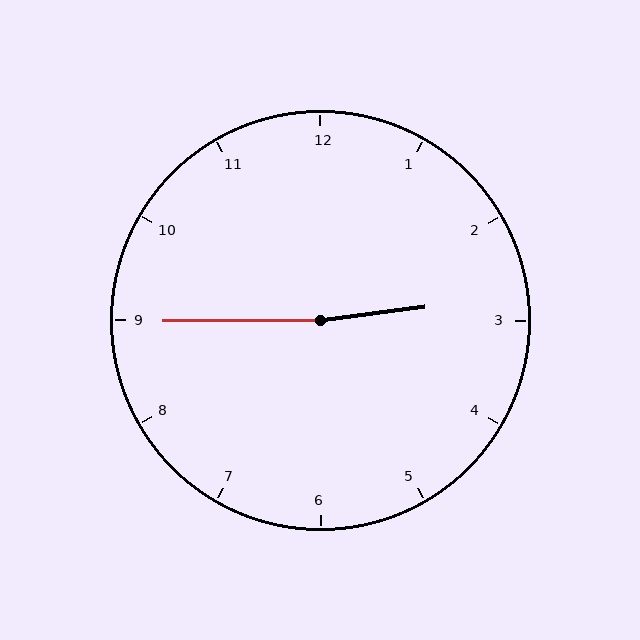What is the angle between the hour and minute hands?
Approximately 172 degrees.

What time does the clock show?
2:45.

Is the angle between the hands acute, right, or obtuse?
It is obtuse.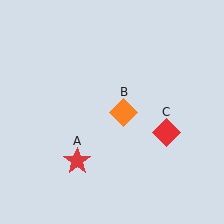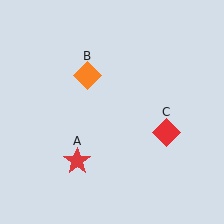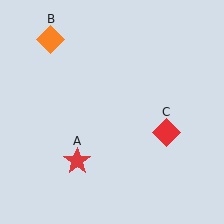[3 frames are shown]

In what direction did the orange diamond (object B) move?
The orange diamond (object B) moved up and to the left.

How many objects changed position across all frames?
1 object changed position: orange diamond (object B).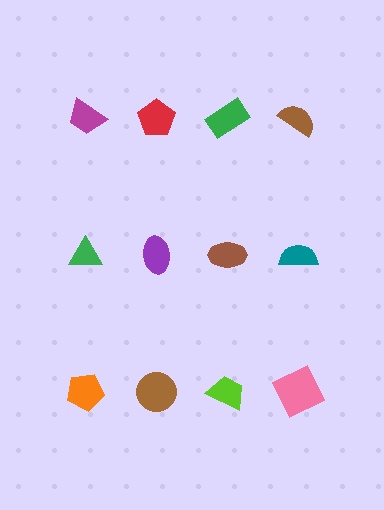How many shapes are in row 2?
4 shapes.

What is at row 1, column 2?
A red pentagon.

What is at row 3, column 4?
A pink square.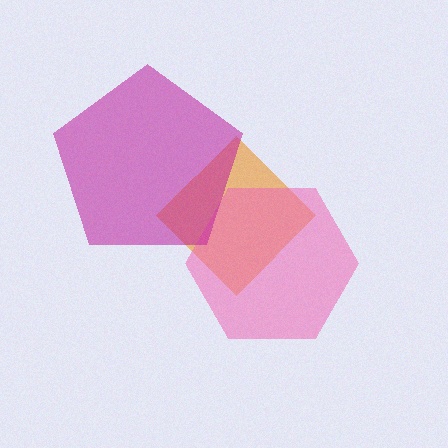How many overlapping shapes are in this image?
There are 3 overlapping shapes in the image.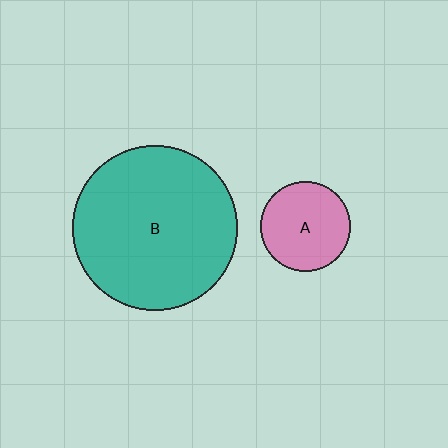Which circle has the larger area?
Circle B (teal).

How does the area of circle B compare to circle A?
Approximately 3.4 times.